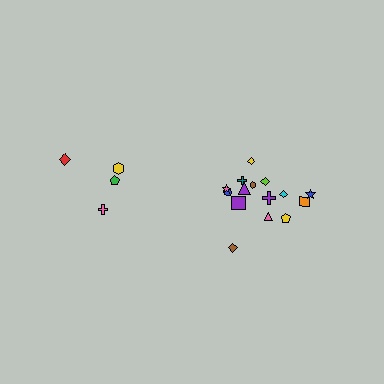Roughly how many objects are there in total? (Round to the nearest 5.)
Roughly 20 objects in total.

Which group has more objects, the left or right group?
The right group.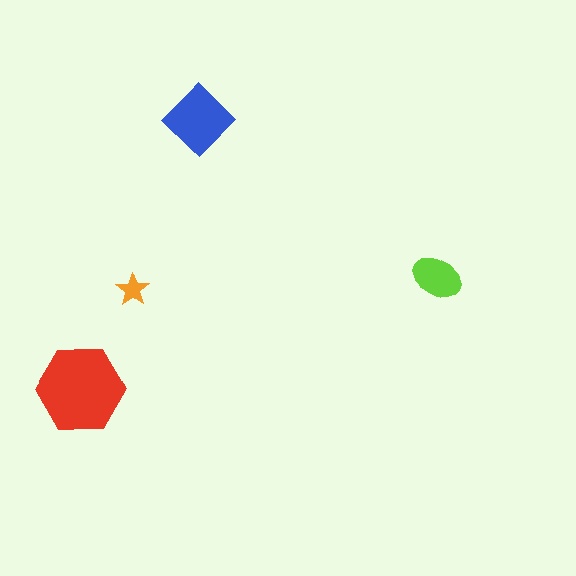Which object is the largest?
The red hexagon.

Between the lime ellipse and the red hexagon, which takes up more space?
The red hexagon.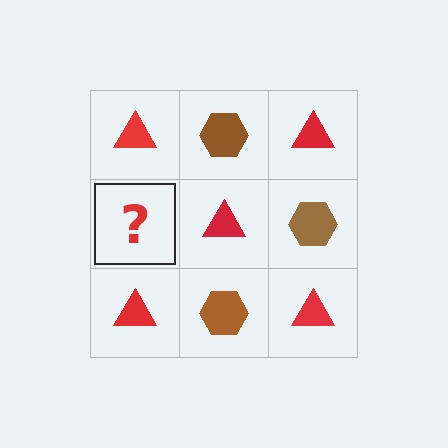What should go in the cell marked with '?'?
The missing cell should contain a brown hexagon.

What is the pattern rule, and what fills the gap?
The rule is that it alternates red triangle and brown hexagon in a checkerboard pattern. The gap should be filled with a brown hexagon.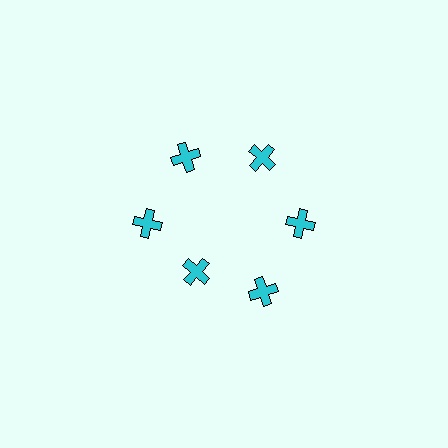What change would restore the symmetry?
The symmetry would be restored by moving it outward, back onto the ring so that all 6 crosses sit at equal angles and equal distance from the center.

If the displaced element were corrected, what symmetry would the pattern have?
It would have 6-fold rotational symmetry — the pattern would map onto itself every 60 degrees.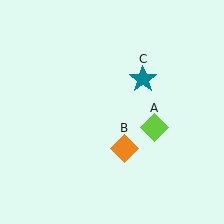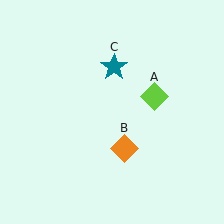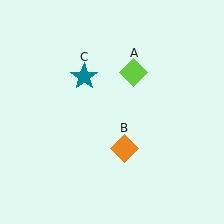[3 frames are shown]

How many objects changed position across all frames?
2 objects changed position: lime diamond (object A), teal star (object C).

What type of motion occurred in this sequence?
The lime diamond (object A), teal star (object C) rotated counterclockwise around the center of the scene.